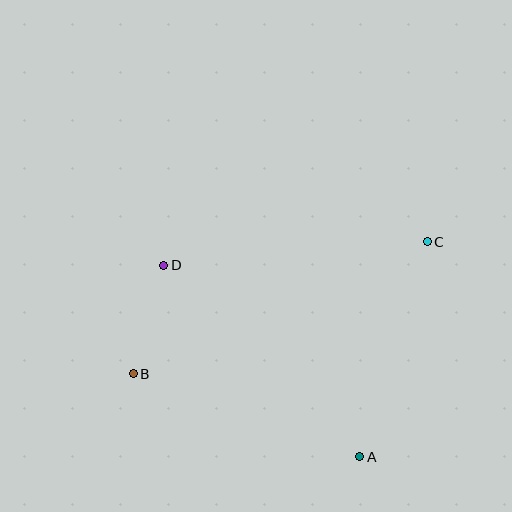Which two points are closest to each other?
Points B and D are closest to each other.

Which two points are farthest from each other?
Points B and C are farthest from each other.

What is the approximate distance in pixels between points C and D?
The distance between C and D is approximately 265 pixels.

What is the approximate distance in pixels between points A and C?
The distance between A and C is approximately 225 pixels.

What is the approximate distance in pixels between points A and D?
The distance between A and D is approximately 274 pixels.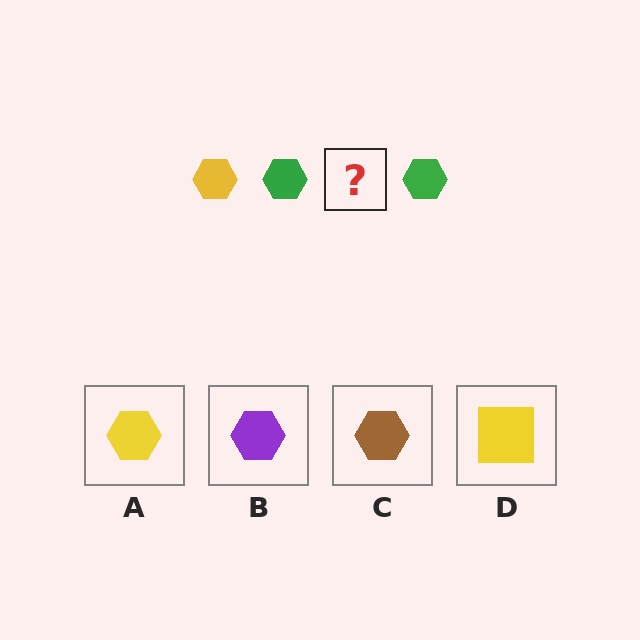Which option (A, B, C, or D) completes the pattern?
A.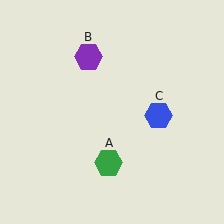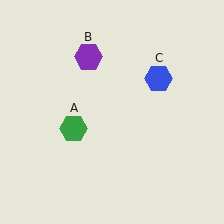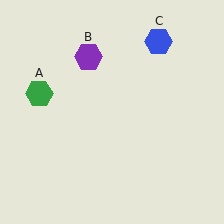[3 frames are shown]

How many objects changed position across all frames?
2 objects changed position: green hexagon (object A), blue hexagon (object C).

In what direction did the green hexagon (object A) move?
The green hexagon (object A) moved up and to the left.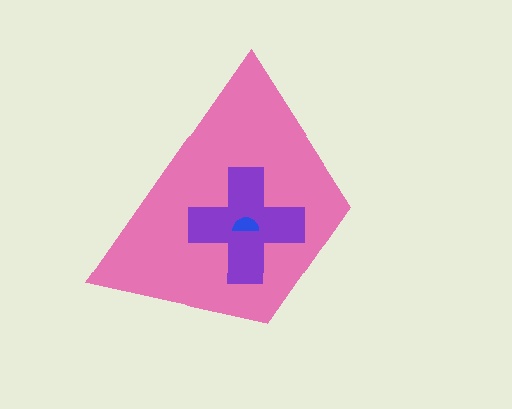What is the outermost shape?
The pink trapezoid.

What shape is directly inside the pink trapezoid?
The purple cross.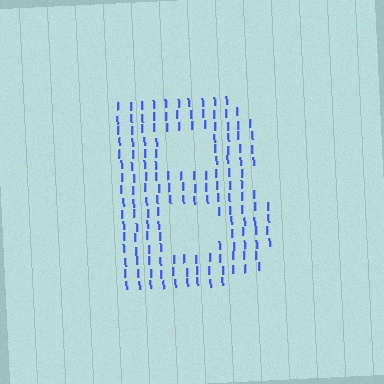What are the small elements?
The small elements are letter I's.